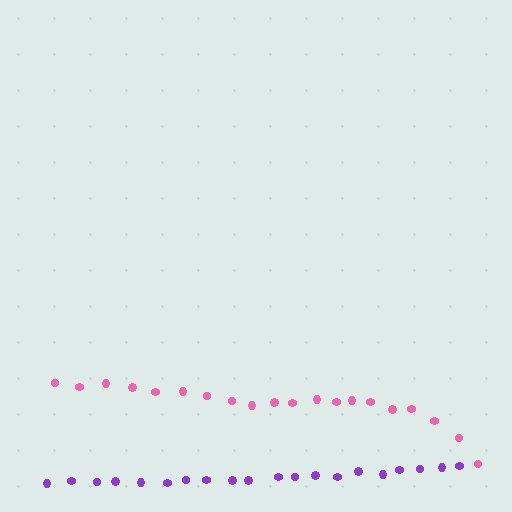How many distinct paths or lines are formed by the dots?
There are 2 distinct paths.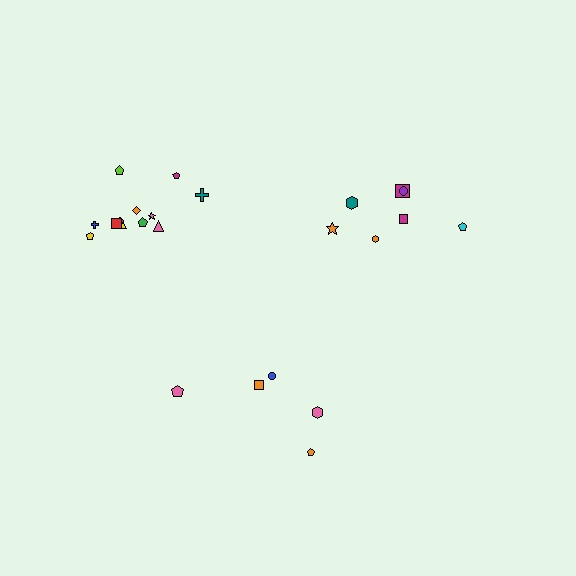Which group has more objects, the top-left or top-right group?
The top-left group.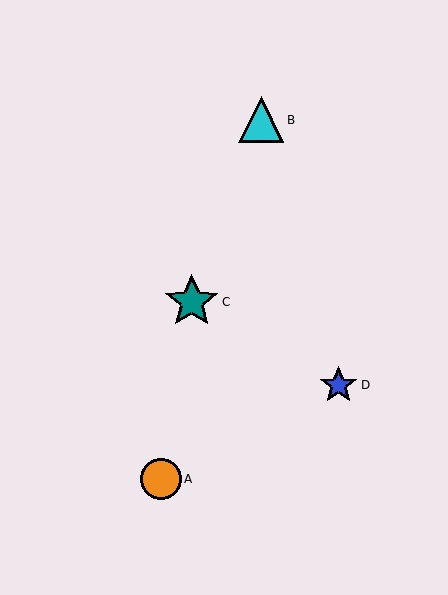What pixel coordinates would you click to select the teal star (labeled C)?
Click at (192, 302) to select the teal star C.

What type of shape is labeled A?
Shape A is an orange circle.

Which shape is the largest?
The teal star (labeled C) is the largest.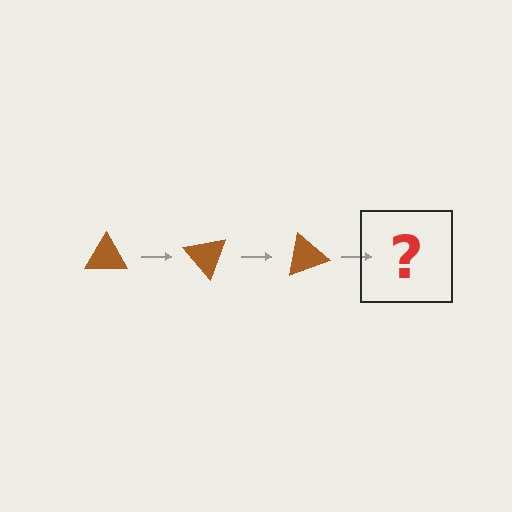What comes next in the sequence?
The next element should be a brown triangle rotated 150 degrees.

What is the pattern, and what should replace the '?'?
The pattern is that the triangle rotates 50 degrees each step. The '?' should be a brown triangle rotated 150 degrees.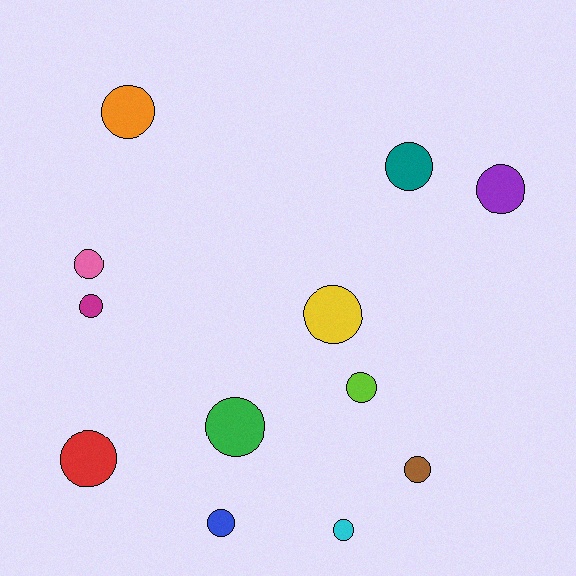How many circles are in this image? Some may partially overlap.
There are 12 circles.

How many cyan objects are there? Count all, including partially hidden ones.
There is 1 cyan object.